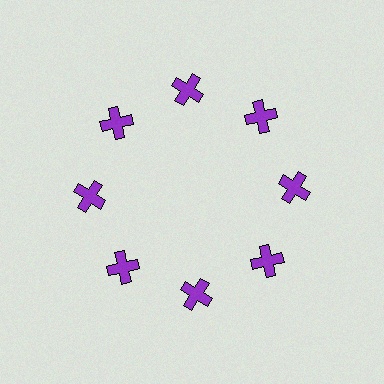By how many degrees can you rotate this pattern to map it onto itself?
The pattern maps onto itself every 45 degrees of rotation.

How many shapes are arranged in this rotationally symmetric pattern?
There are 8 shapes, arranged in 8 groups of 1.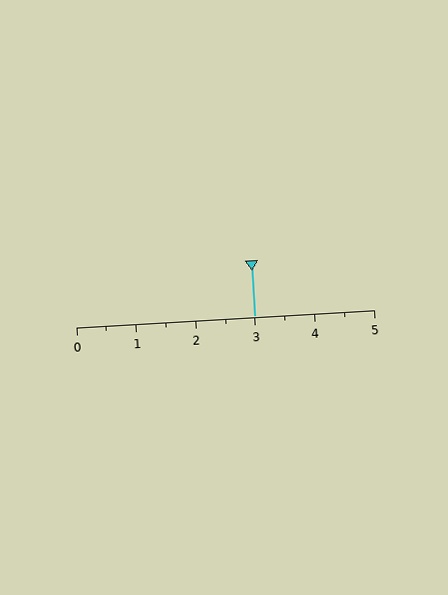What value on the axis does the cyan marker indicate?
The marker indicates approximately 3.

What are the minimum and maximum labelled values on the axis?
The axis runs from 0 to 5.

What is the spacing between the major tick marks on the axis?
The major ticks are spaced 1 apart.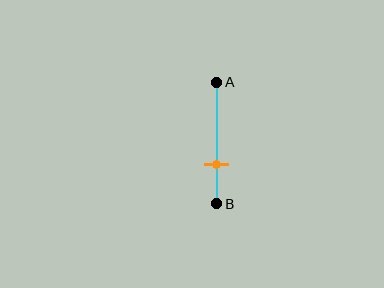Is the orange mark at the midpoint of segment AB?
No, the mark is at about 70% from A, not at the 50% midpoint.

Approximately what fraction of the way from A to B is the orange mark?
The orange mark is approximately 70% of the way from A to B.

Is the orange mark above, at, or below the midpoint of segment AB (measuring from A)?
The orange mark is below the midpoint of segment AB.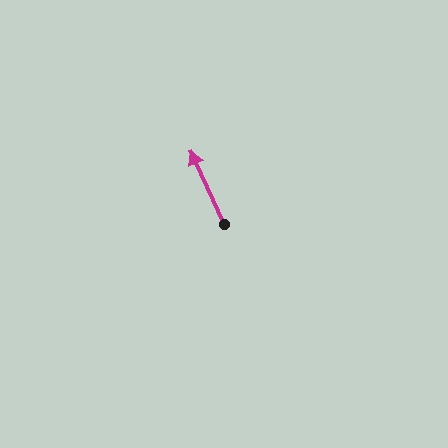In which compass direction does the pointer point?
Northwest.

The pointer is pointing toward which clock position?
Roughly 11 o'clock.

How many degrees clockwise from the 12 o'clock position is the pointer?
Approximately 335 degrees.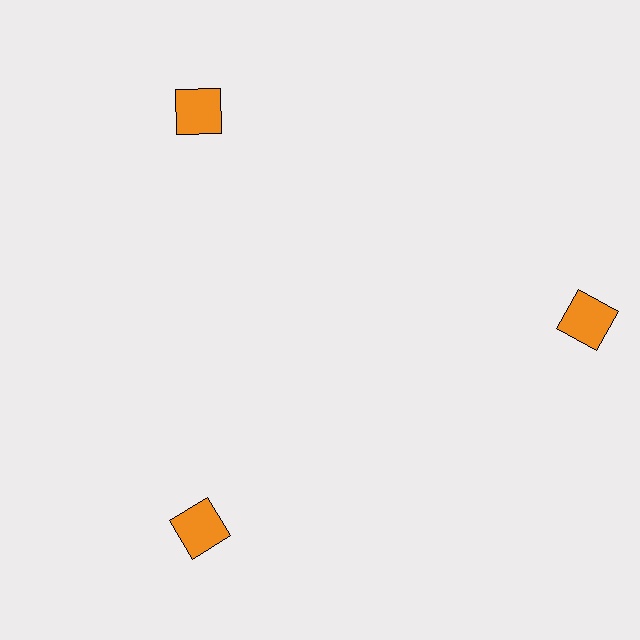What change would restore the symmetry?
The symmetry would be restored by moving it inward, back onto the ring so that all 3 squares sit at equal angles and equal distance from the center.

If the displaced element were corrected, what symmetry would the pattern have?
It would have 3-fold rotational symmetry — the pattern would map onto itself every 120 degrees.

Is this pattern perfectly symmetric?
No. The 3 orange squares are arranged in a ring, but one element near the 3 o'clock position is pushed outward from the center, breaking the 3-fold rotational symmetry.